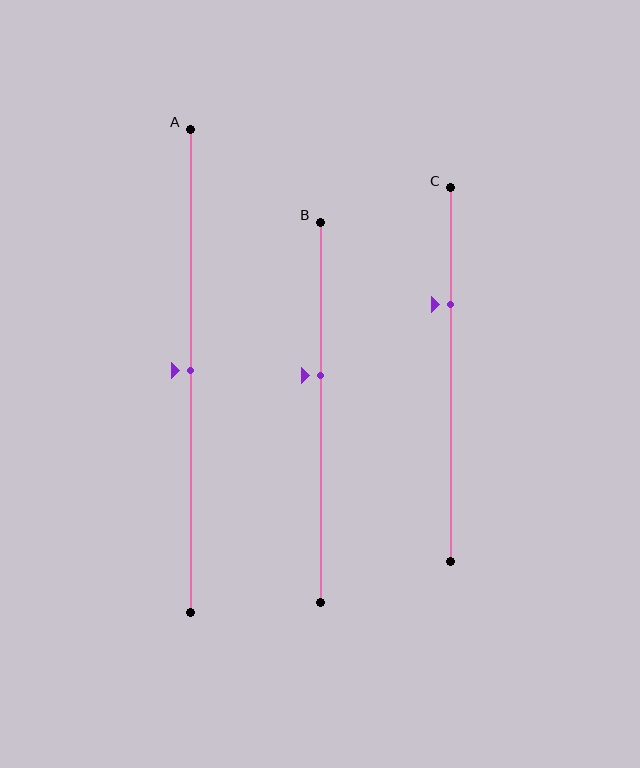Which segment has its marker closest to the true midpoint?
Segment A has its marker closest to the true midpoint.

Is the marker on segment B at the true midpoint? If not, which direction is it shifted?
No, the marker on segment B is shifted upward by about 10% of the segment length.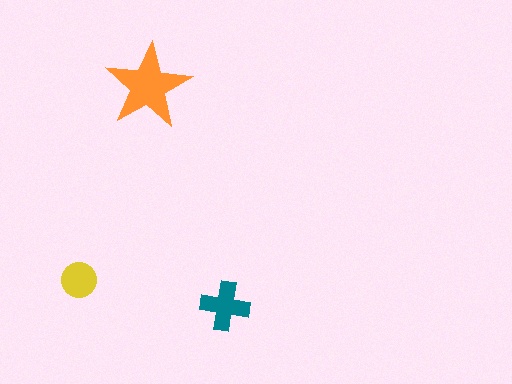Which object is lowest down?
The teal cross is bottommost.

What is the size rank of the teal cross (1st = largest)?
2nd.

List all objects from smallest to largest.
The yellow circle, the teal cross, the orange star.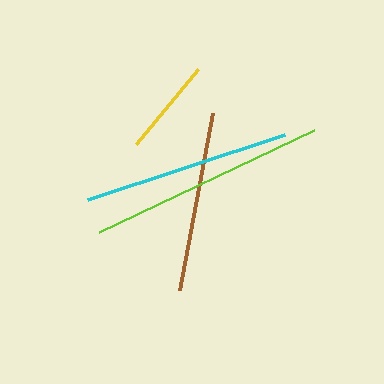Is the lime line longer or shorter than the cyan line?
The lime line is longer than the cyan line.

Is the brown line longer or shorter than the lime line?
The lime line is longer than the brown line.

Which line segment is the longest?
The lime line is the longest at approximately 238 pixels.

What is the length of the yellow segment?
The yellow segment is approximately 97 pixels long.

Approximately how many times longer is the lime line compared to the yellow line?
The lime line is approximately 2.5 times the length of the yellow line.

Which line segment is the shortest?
The yellow line is the shortest at approximately 97 pixels.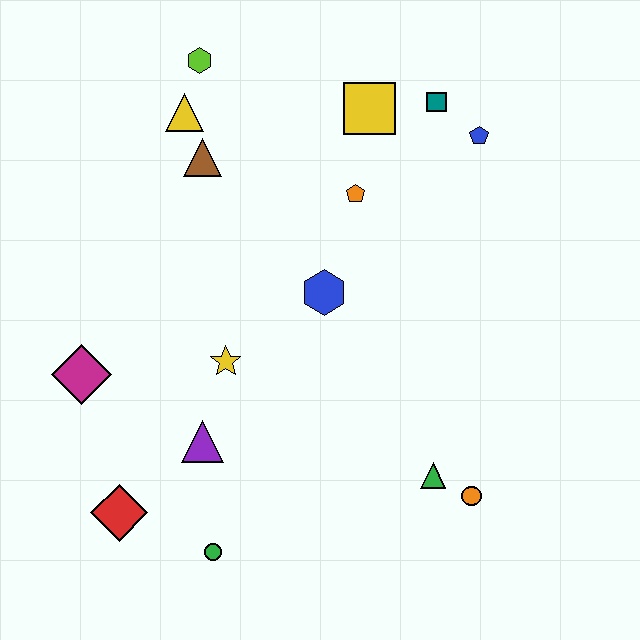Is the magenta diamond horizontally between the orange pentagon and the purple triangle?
No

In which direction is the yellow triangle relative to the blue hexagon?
The yellow triangle is above the blue hexagon.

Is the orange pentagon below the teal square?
Yes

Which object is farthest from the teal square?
The red diamond is farthest from the teal square.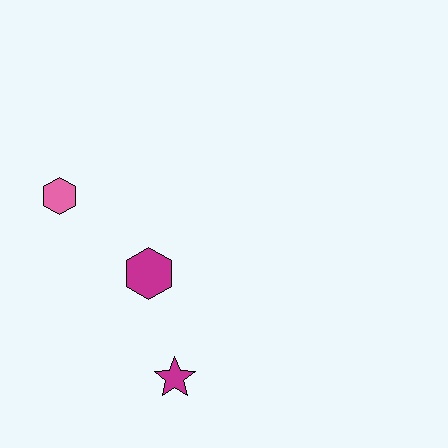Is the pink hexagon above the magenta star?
Yes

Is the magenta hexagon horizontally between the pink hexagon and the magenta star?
Yes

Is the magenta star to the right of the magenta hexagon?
Yes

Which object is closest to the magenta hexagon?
The magenta star is closest to the magenta hexagon.